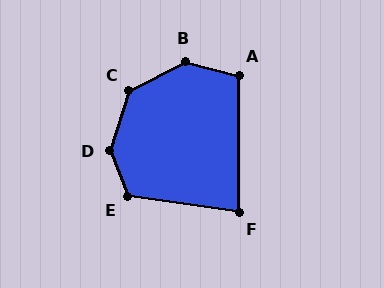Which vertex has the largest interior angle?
D, at approximately 140 degrees.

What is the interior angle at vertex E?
Approximately 120 degrees (obtuse).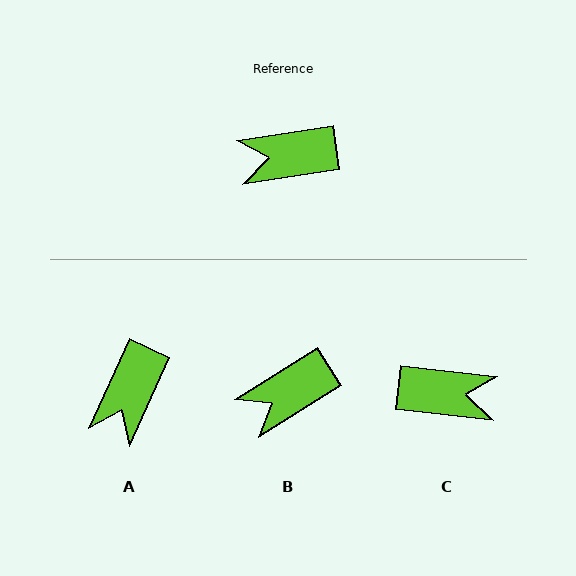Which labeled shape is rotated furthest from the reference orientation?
C, about 165 degrees away.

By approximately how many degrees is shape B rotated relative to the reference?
Approximately 23 degrees counter-clockwise.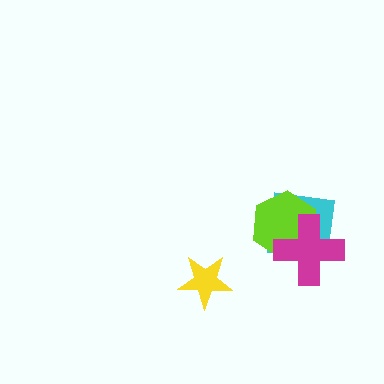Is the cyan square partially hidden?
Yes, it is partially covered by another shape.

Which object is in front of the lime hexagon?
The magenta cross is in front of the lime hexagon.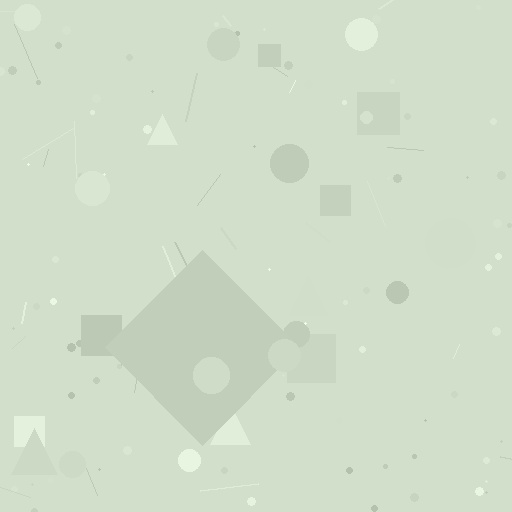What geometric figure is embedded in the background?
A diamond is embedded in the background.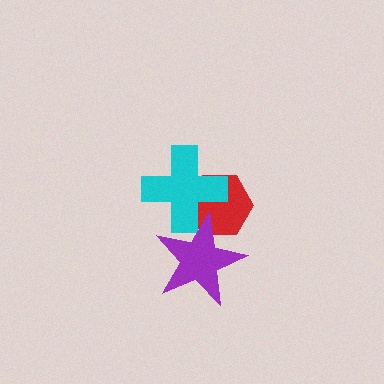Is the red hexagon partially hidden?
Yes, it is partially covered by another shape.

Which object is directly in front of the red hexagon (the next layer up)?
The cyan cross is directly in front of the red hexagon.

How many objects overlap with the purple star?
2 objects overlap with the purple star.